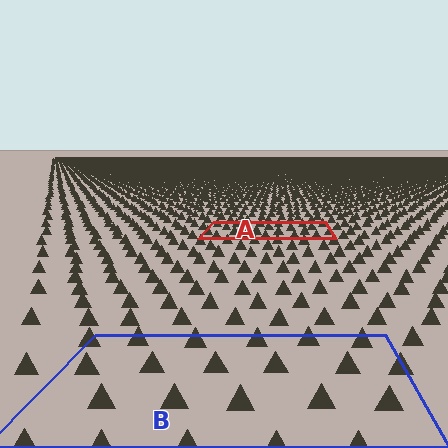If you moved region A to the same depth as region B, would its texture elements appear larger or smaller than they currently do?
They would appear larger. At a closer depth, the same texture elements are projected at a bigger on-screen size.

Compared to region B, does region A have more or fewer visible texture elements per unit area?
Region A has more texture elements per unit area — they are packed more densely because it is farther away.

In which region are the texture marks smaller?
The texture marks are smaller in region A, because it is farther away.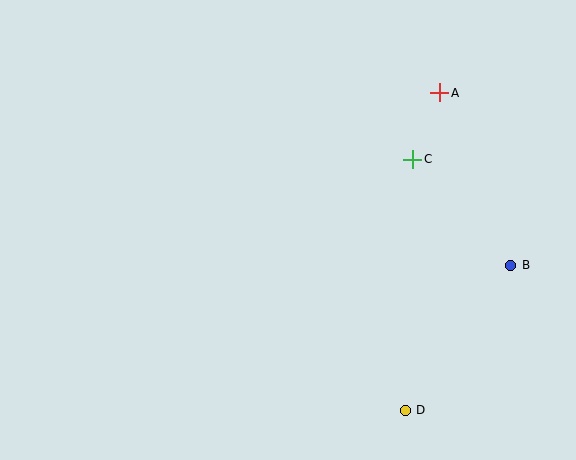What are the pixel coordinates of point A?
Point A is at (440, 93).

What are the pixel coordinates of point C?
Point C is at (413, 159).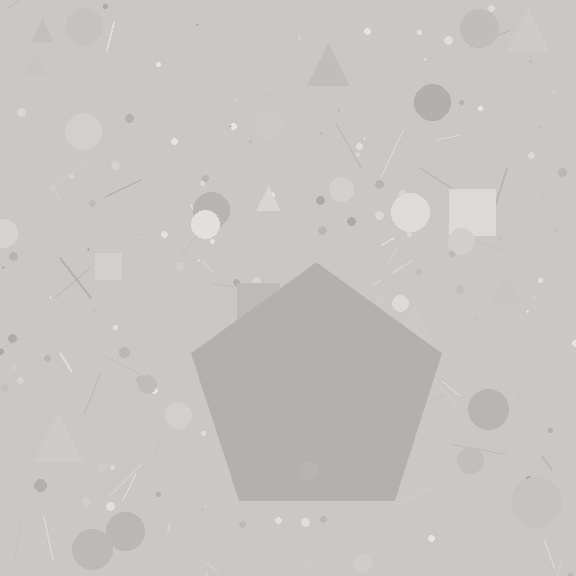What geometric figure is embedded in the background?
A pentagon is embedded in the background.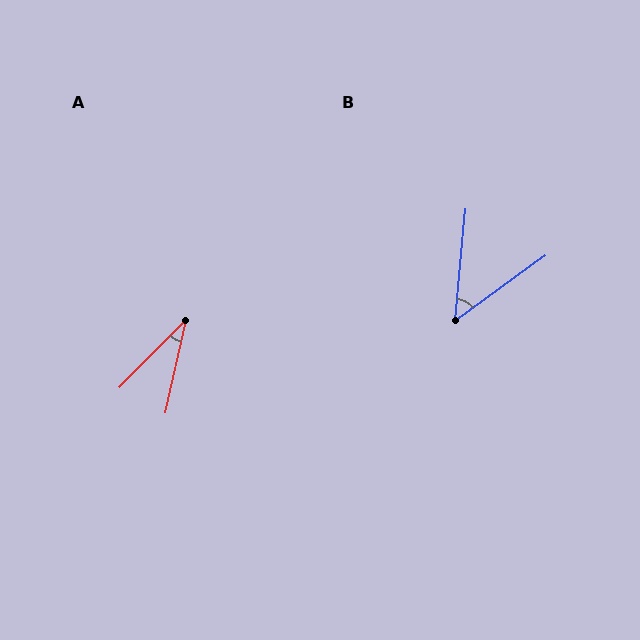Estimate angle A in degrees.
Approximately 32 degrees.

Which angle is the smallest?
A, at approximately 32 degrees.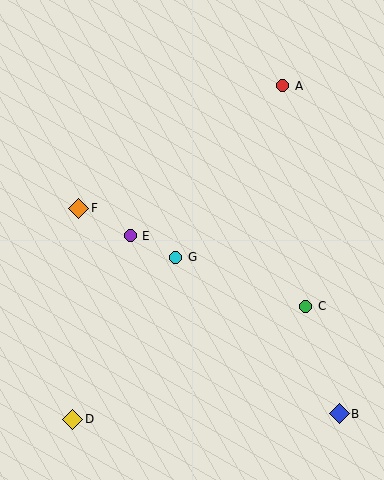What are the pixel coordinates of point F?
Point F is at (79, 208).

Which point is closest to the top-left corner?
Point F is closest to the top-left corner.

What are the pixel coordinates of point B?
Point B is at (339, 414).